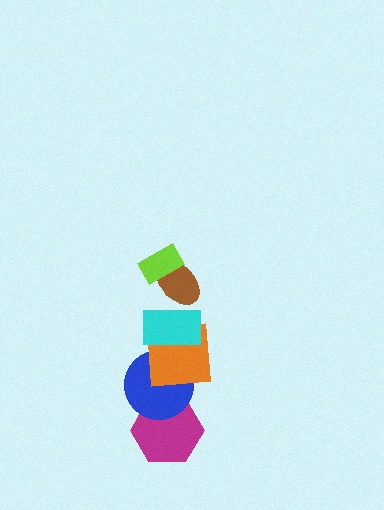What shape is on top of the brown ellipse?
The lime rectangle is on top of the brown ellipse.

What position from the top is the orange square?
The orange square is 4th from the top.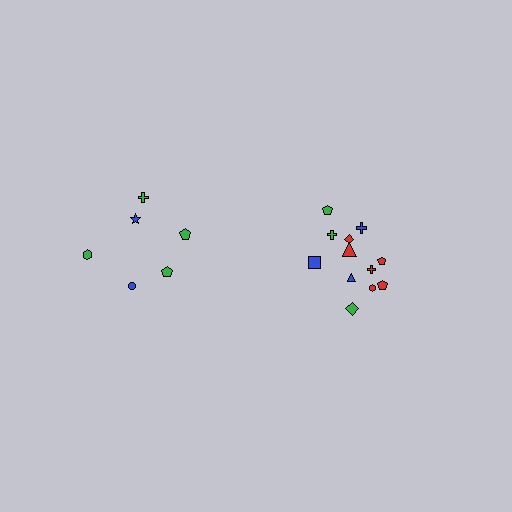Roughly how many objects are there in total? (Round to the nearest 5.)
Roughly 20 objects in total.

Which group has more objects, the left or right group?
The right group.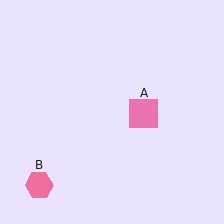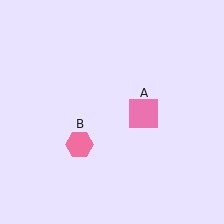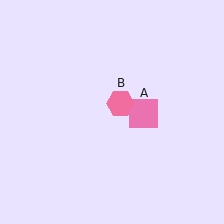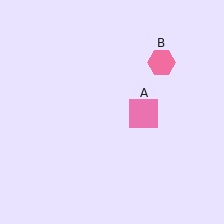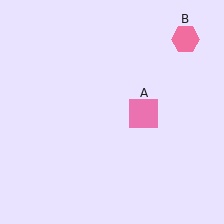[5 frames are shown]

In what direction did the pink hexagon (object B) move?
The pink hexagon (object B) moved up and to the right.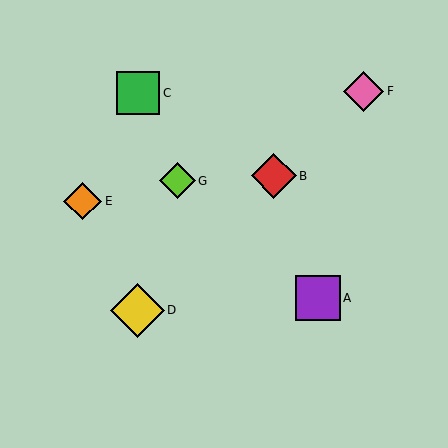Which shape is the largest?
The yellow diamond (labeled D) is the largest.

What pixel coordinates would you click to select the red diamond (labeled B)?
Click at (274, 176) to select the red diamond B.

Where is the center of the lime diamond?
The center of the lime diamond is at (177, 181).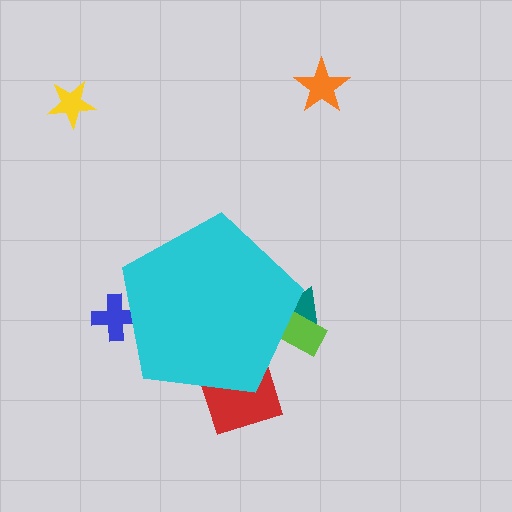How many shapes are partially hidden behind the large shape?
4 shapes are partially hidden.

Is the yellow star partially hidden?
No, the yellow star is fully visible.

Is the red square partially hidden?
Yes, the red square is partially hidden behind the cyan pentagon.